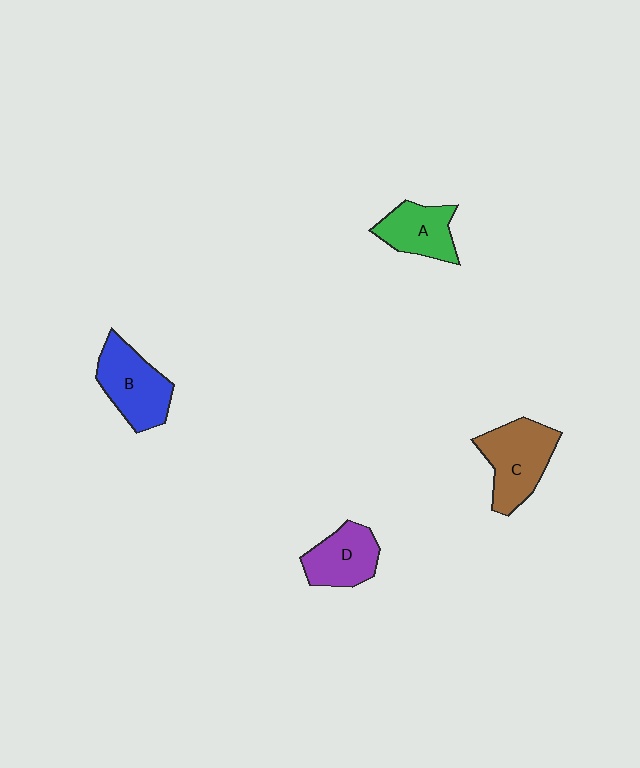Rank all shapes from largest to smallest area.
From largest to smallest: C (brown), B (blue), D (purple), A (green).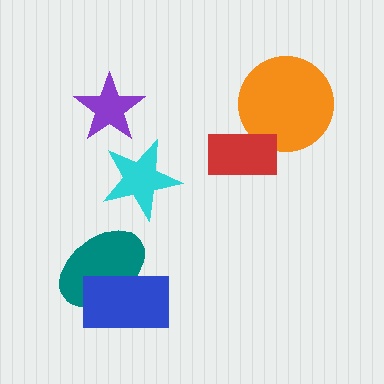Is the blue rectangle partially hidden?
No, no other shape covers it.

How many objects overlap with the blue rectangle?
1 object overlaps with the blue rectangle.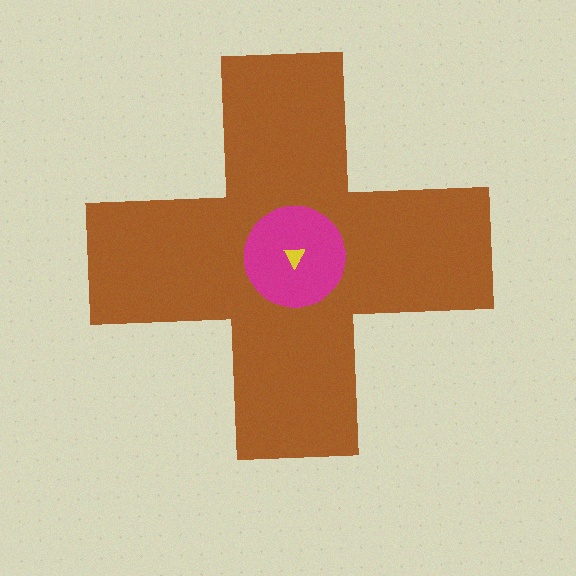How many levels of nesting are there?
3.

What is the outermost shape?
The brown cross.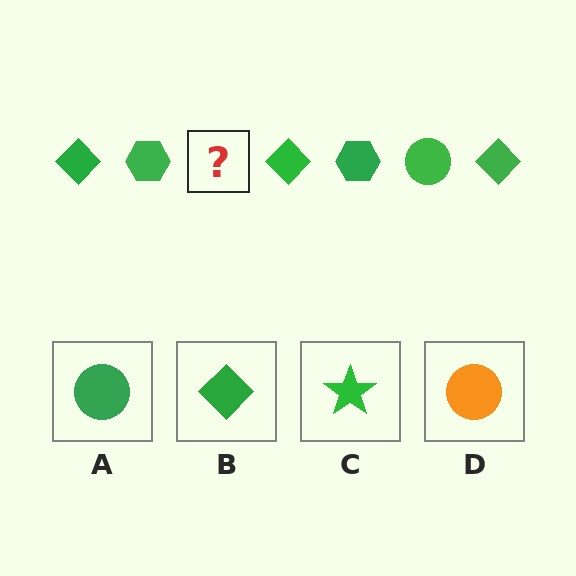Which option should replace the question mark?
Option A.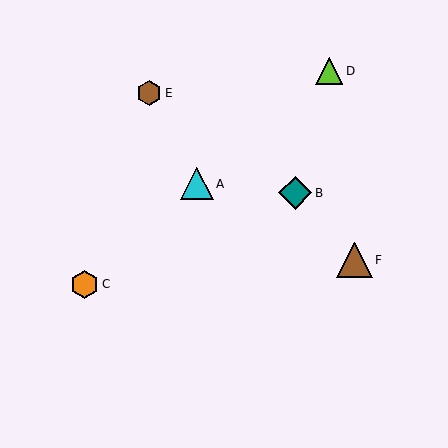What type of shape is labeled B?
Shape B is a teal diamond.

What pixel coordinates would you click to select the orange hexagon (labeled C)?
Click at (85, 284) to select the orange hexagon C.